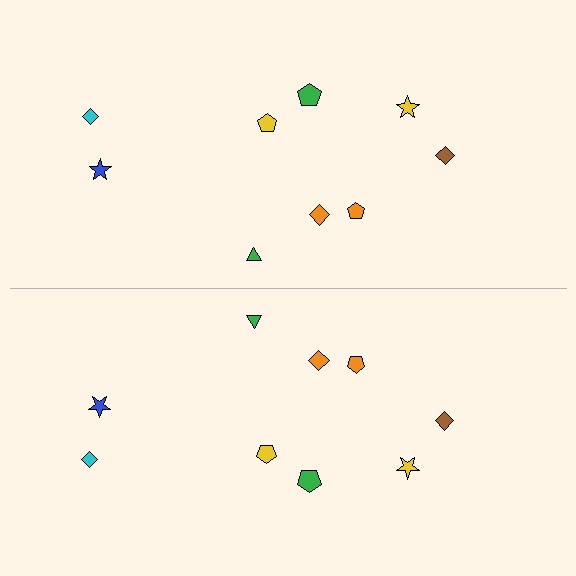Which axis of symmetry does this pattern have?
The pattern has a horizontal axis of symmetry running through the center of the image.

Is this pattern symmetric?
Yes, this pattern has bilateral (reflection) symmetry.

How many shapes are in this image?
There are 18 shapes in this image.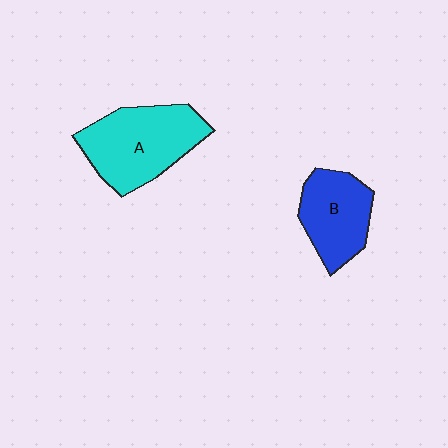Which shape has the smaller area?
Shape B (blue).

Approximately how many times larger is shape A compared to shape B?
Approximately 1.4 times.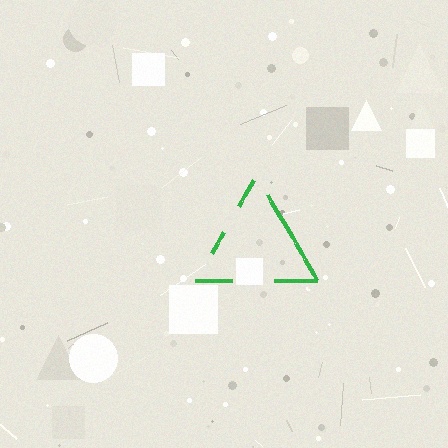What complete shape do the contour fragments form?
The contour fragments form a triangle.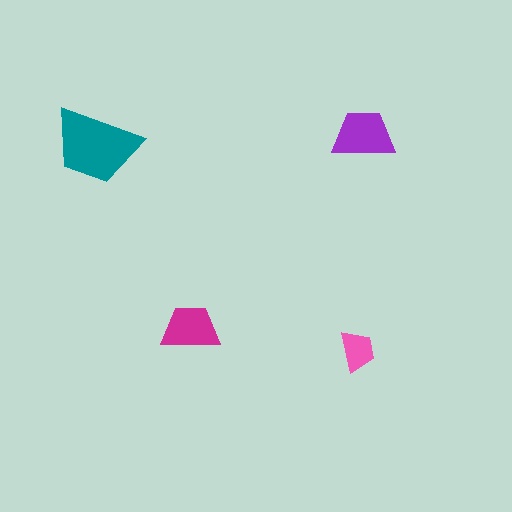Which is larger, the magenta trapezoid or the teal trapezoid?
The teal one.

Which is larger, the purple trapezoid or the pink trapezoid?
The purple one.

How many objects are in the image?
There are 4 objects in the image.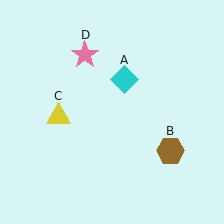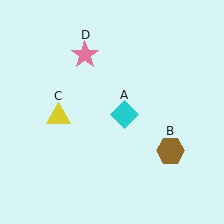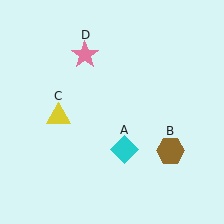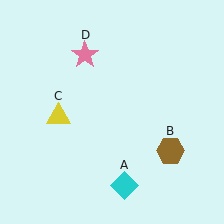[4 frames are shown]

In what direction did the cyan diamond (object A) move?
The cyan diamond (object A) moved down.